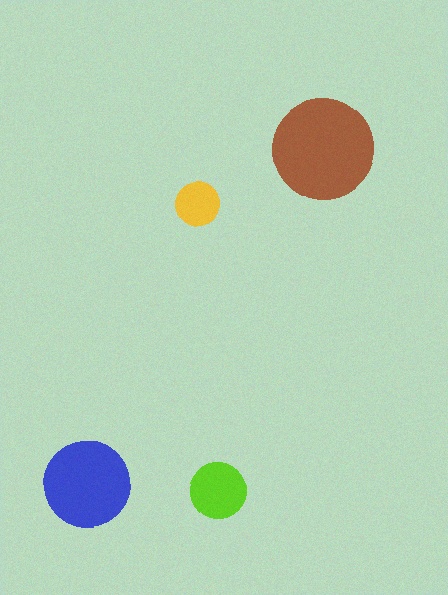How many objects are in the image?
There are 4 objects in the image.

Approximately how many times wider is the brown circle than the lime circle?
About 2 times wider.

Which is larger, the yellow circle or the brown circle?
The brown one.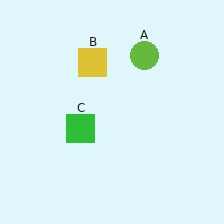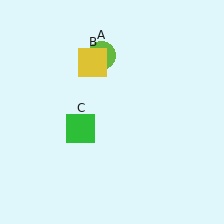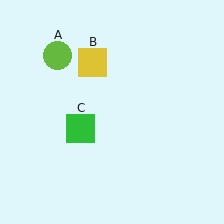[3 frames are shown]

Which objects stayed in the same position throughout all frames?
Yellow square (object B) and green square (object C) remained stationary.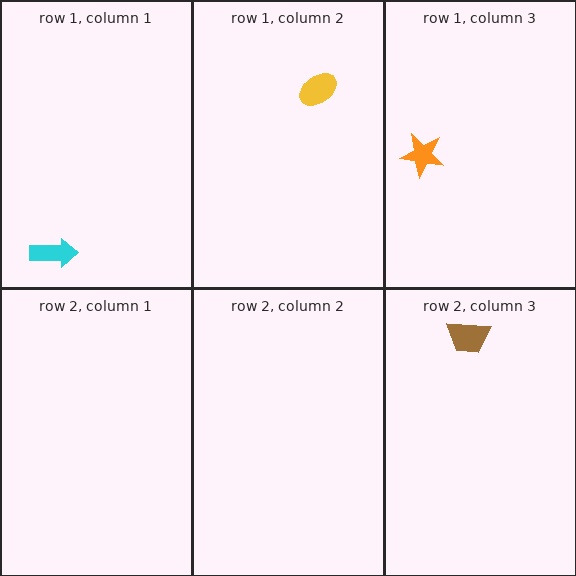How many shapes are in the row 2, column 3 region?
1.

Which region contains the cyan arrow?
The row 1, column 1 region.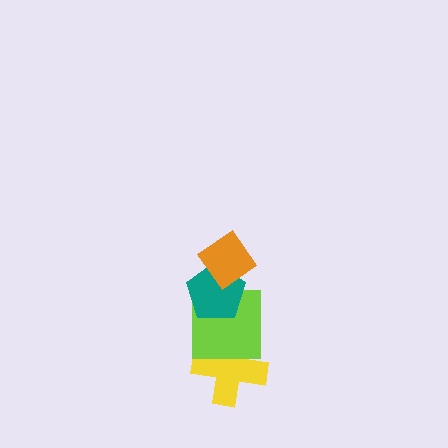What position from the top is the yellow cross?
The yellow cross is 4th from the top.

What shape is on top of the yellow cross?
The lime square is on top of the yellow cross.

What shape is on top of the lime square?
The teal pentagon is on top of the lime square.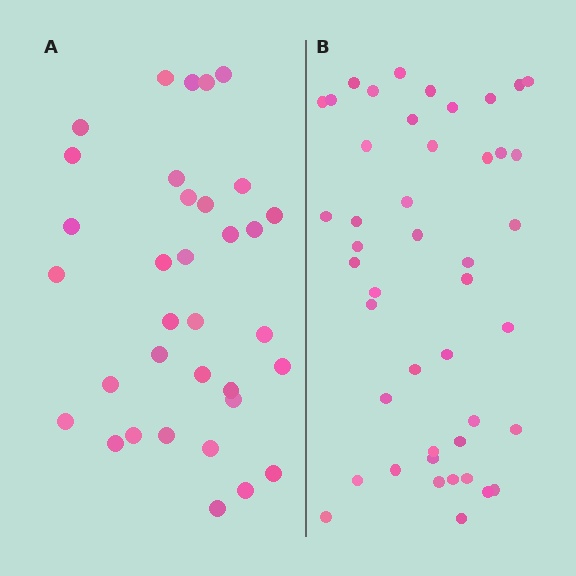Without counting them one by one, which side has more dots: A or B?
Region B (the right region) has more dots.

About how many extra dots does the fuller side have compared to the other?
Region B has roughly 12 or so more dots than region A.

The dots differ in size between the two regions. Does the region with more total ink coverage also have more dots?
No. Region A has more total ink coverage because its dots are larger, but region B actually contains more individual dots. Total area can be misleading — the number of items is what matters here.